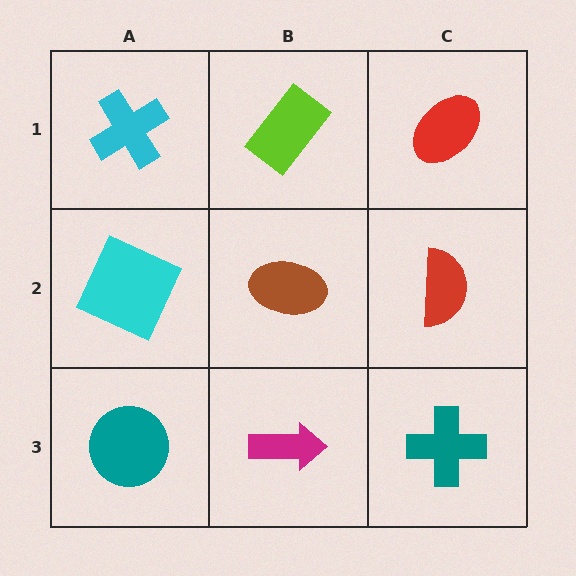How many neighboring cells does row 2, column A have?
3.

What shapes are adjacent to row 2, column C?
A red ellipse (row 1, column C), a teal cross (row 3, column C), a brown ellipse (row 2, column B).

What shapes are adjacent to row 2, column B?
A lime rectangle (row 1, column B), a magenta arrow (row 3, column B), a cyan square (row 2, column A), a red semicircle (row 2, column C).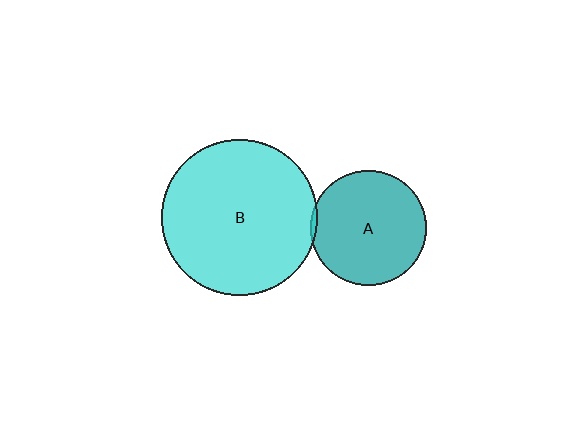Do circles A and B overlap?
Yes.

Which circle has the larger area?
Circle B (cyan).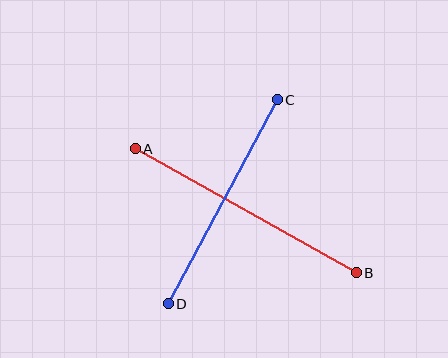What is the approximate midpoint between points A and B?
The midpoint is at approximately (246, 211) pixels.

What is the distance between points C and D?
The distance is approximately 231 pixels.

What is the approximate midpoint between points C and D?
The midpoint is at approximately (223, 202) pixels.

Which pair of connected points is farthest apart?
Points A and B are farthest apart.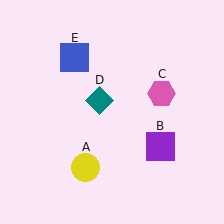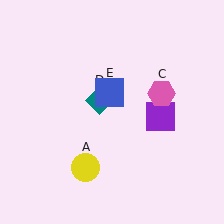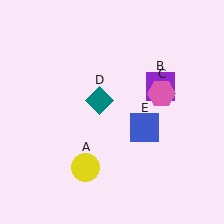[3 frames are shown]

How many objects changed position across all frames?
2 objects changed position: purple square (object B), blue square (object E).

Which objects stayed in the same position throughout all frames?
Yellow circle (object A) and pink hexagon (object C) and teal diamond (object D) remained stationary.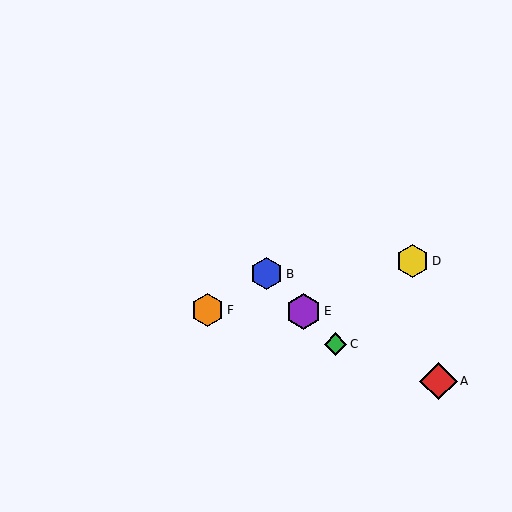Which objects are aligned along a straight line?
Objects B, C, E are aligned along a straight line.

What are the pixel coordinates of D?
Object D is at (412, 261).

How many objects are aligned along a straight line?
3 objects (B, C, E) are aligned along a straight line.